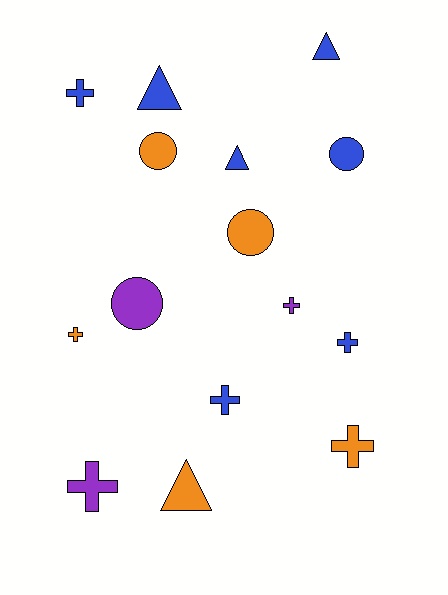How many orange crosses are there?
There are 2 orange crosses.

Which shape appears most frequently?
Cross, with 7 objects.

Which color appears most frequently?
Blue, with 7 objects.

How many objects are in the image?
There are 15 objects.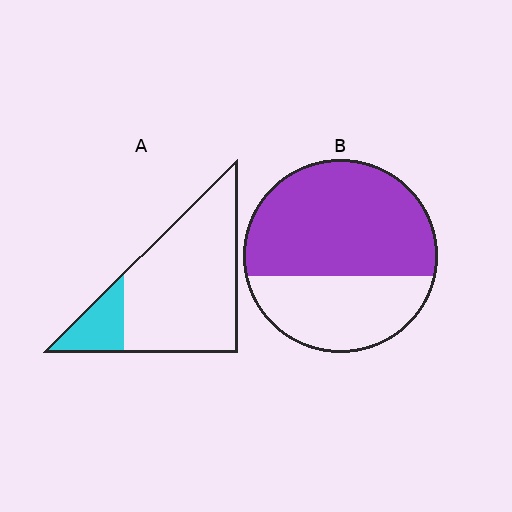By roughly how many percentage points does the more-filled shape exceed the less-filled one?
By roughly 45 percentage points (B over A).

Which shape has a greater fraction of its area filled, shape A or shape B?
Shape B.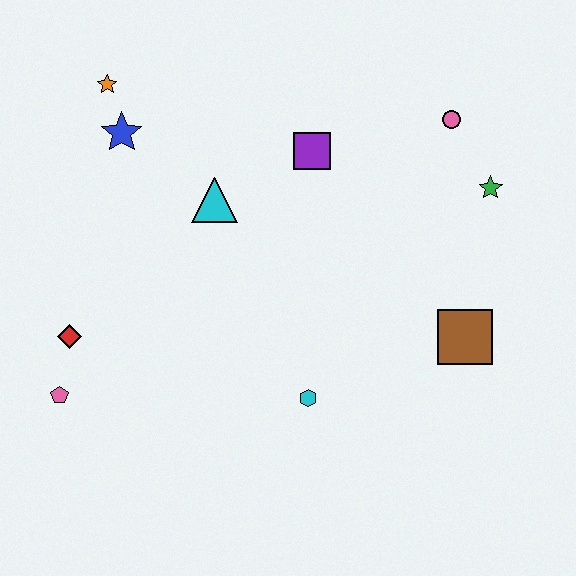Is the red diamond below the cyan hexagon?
No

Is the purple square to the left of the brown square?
Yes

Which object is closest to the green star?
The pink circle is closest to the green star.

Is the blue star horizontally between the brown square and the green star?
No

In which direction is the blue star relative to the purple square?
The blue star is to the left of the purple square.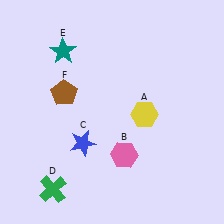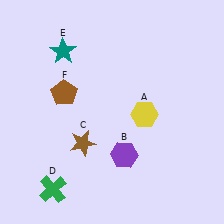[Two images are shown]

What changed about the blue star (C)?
In Image 1, C is blue. In Image 2, it changed to brown.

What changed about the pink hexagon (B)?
In Image 1, B is pink. In Image 2, it changed to purple.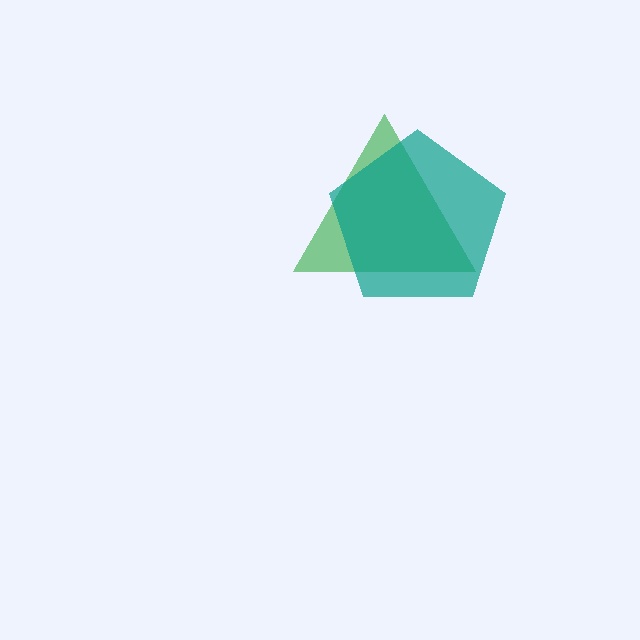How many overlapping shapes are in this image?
There are 2 overlapping shapes in the image.